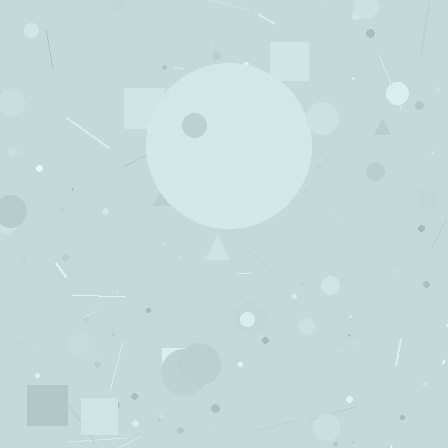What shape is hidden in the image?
A circle is hidden in the image.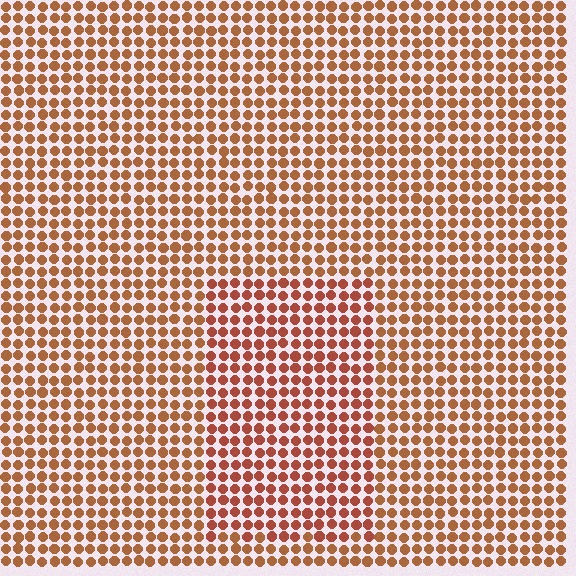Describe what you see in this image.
The image is filled with small brown elements in a uniform arrangement. A rectangle-shaped region is visible where the elements are tinted to a slightly different hue, forming a subtle color boundary.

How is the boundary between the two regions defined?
The boundary is defined purely by a slight shift in hue (about 17 degrees). Spacing, size, and orientation are identical on both sides.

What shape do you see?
I see a rectangle.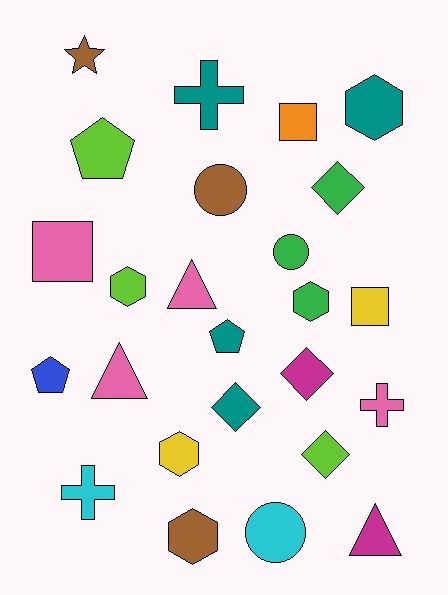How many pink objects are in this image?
There are 4 pink objects.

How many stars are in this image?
There is 1 star.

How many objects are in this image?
There are 25 objects.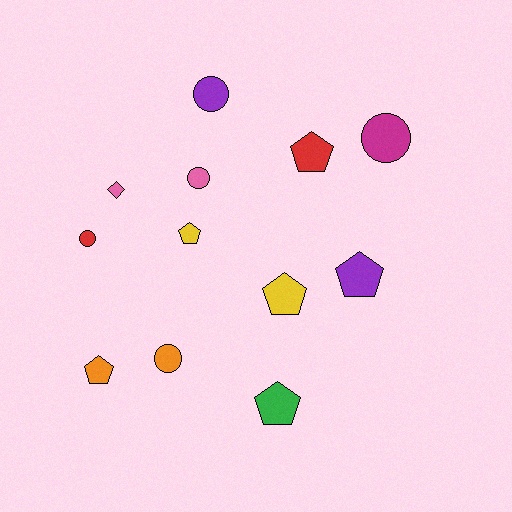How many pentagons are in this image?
There are 6 pentagons.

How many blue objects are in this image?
There are no blue objects.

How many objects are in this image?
There are 12 objects.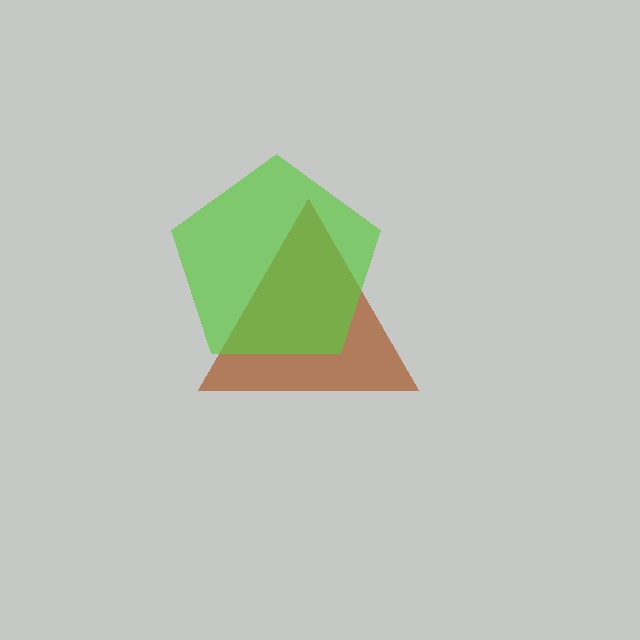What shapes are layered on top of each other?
The layered shapes are: a brown triangle, a lime pentagon.